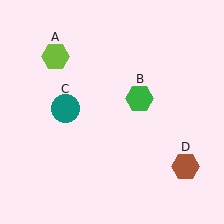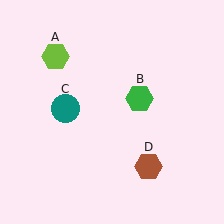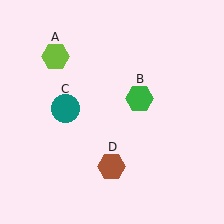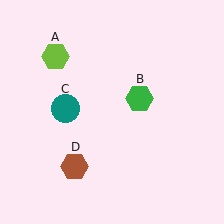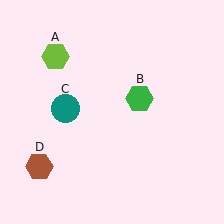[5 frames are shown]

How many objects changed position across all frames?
1 object changed position: brown hexagon (object D).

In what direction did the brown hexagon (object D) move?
The brown hexagon (object D) moved left.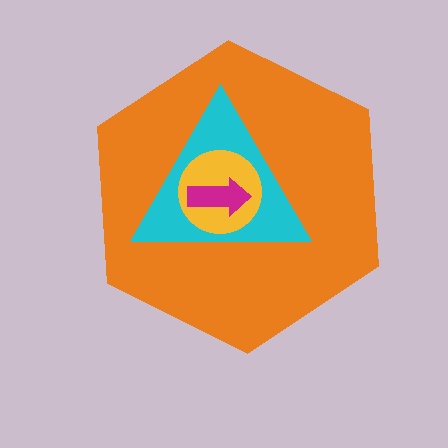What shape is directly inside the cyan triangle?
The yellow circle.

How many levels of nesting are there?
4.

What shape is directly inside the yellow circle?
The magenta arrow.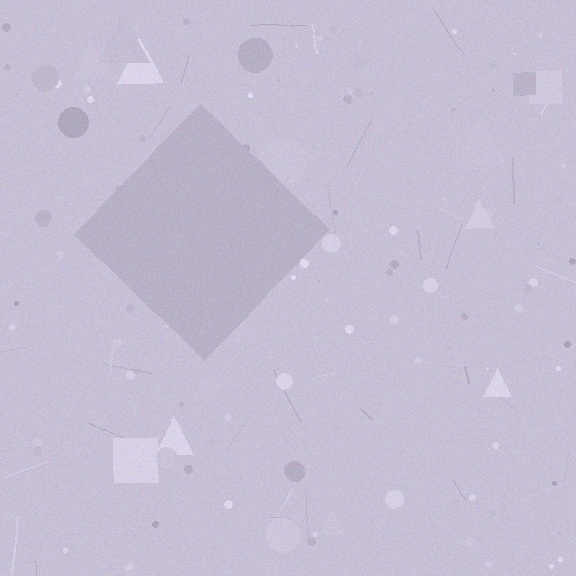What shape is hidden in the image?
A diamond is hidden in the image.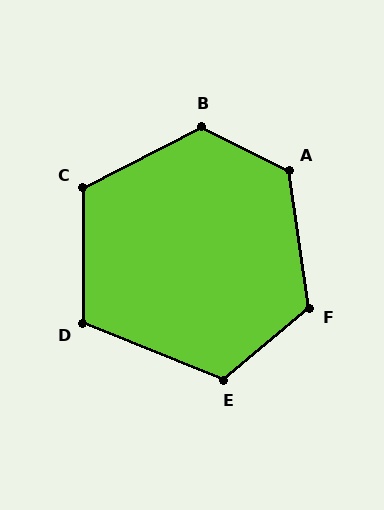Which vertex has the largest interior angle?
B, at approximately 126 degrees.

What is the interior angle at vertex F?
Approximately 122 degrees (obtuse).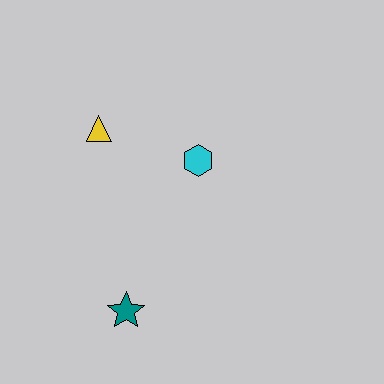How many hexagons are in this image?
There is 1 hexagon.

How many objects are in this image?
There are 3 objects.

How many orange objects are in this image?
There are no orange objects.